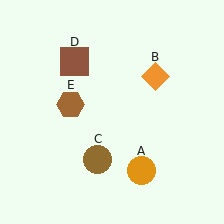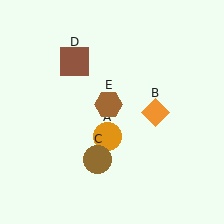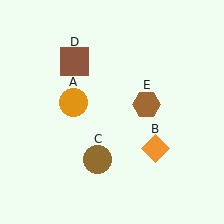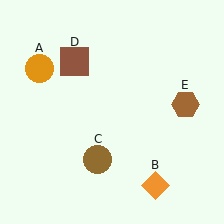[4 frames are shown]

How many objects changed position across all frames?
3 objects changed position: orange circle (object A), orange diamond (object B), brown hexagon (object E).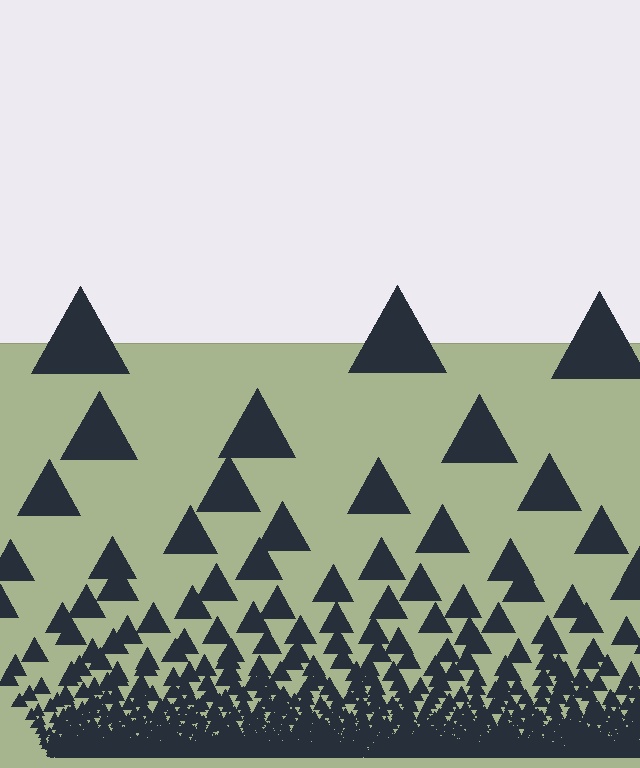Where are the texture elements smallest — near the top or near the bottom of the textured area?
Near the bottom.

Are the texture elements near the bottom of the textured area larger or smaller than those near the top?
Smaller. The gradient is inverted — elements near the bottom are smaller and denser.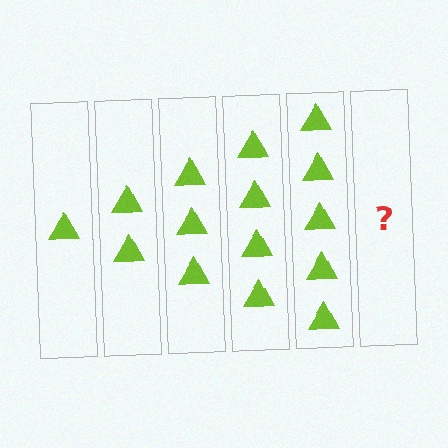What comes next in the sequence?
The next element should be 6 triangles.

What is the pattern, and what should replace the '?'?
The pattern is that each step adds one more triangle. The '?' should be 6 triangles.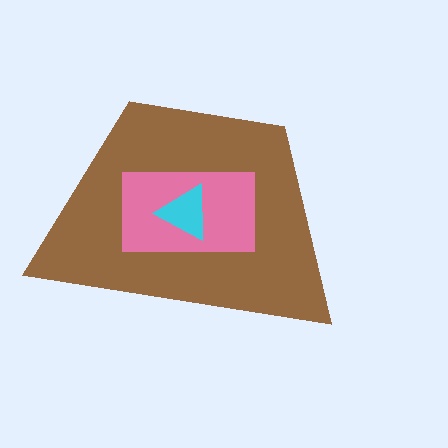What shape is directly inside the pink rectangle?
The cyan triangle.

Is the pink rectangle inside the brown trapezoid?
Yes.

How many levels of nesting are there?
3.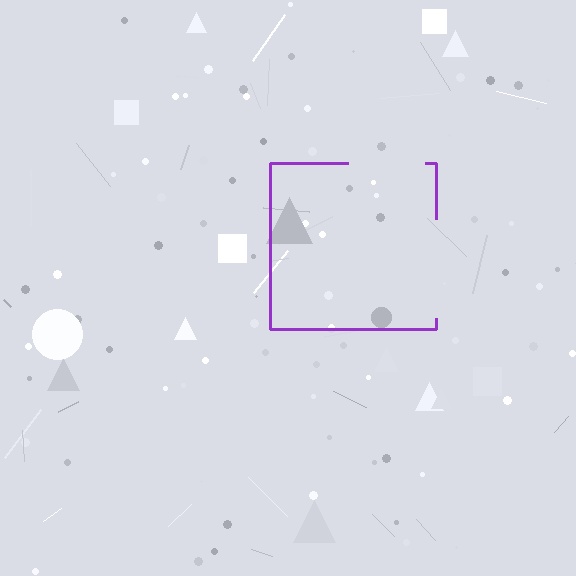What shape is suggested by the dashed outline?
The dashed outline suggests a square.